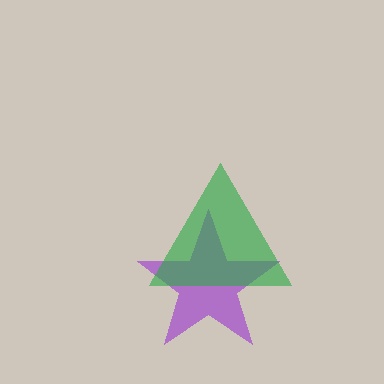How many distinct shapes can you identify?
There are 2 distinct shapes: a purple star, a green triangle.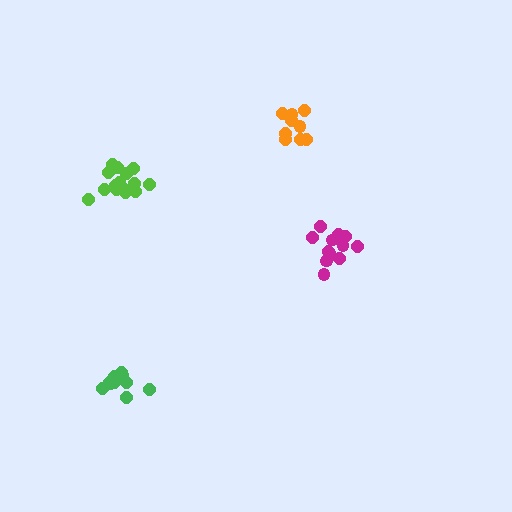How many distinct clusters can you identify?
There are 4 distinct clusters.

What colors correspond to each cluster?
The clusters are colored: lime, green, magenta, orange.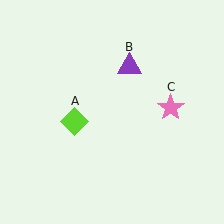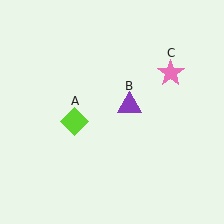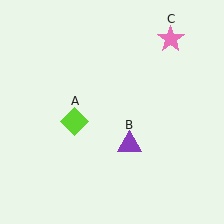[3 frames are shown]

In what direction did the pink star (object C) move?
The pink star (object C) moved up.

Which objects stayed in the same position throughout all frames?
Lime diamond (object A) remained stationary.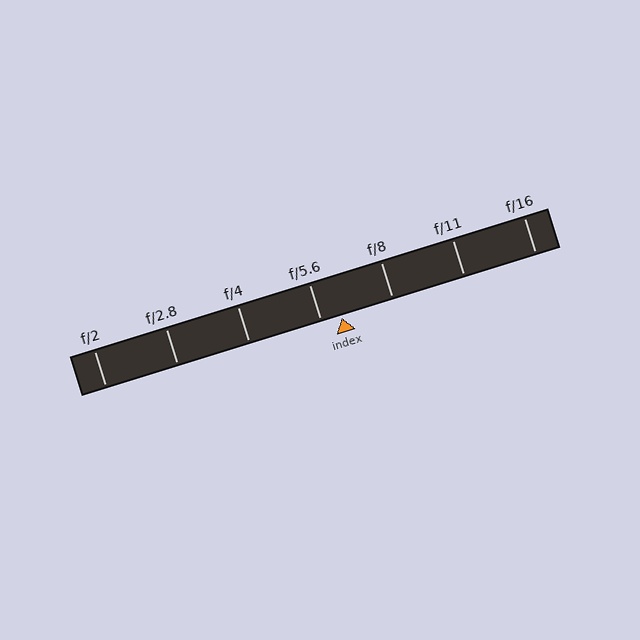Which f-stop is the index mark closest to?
The index mark is closest to f/5.6.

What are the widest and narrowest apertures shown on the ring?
The widest aperture shown is f/2 and the narrowest is f/16.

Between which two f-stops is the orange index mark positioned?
The index mark is between f/5.6 and f/8.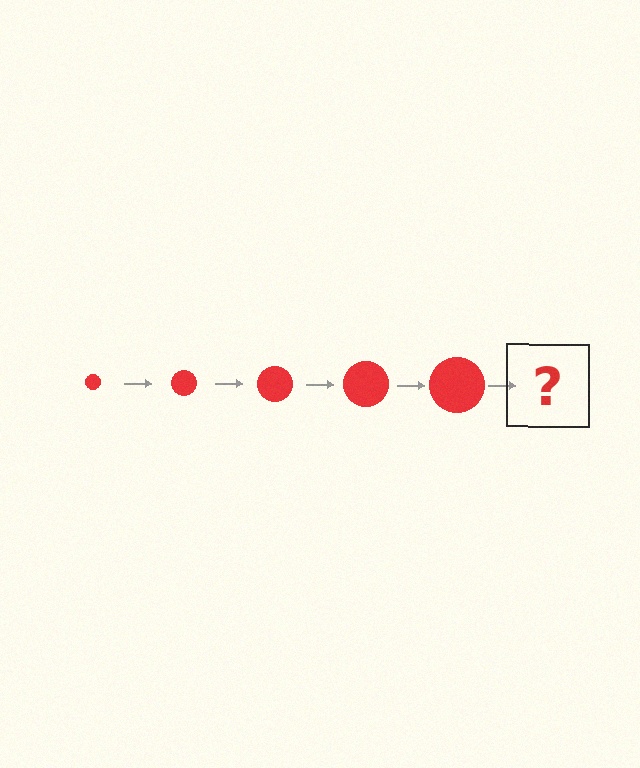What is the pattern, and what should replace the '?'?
The pattern is that the circle gets progressively larger each step. The '?' should be a red circle, larger than the previous one.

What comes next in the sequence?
The next element should be a red circle, larger than the previous one.